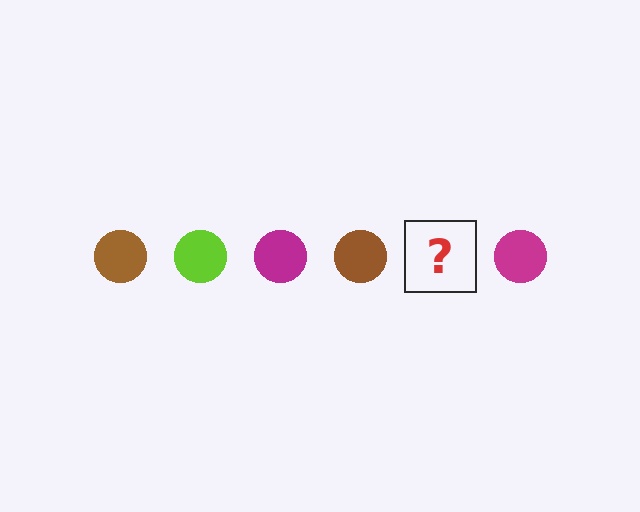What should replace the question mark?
The question mark should be replaced with a lime circle.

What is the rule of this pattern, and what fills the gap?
The rule is that the pattern cycles through brown, lime, magenta circles. The gap should be filled with a lime circle.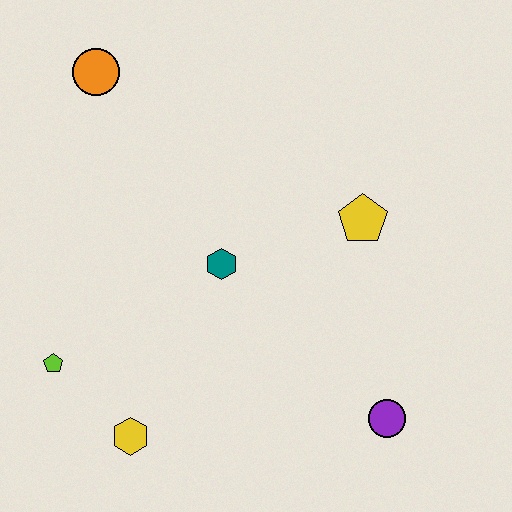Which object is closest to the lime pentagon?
The yellow hexagon is closest to the lime pentagon.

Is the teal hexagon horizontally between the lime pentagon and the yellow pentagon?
Yes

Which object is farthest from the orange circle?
The purple circle is farthest from the orange circle.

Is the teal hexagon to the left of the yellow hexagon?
No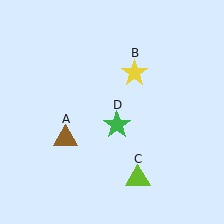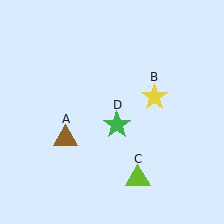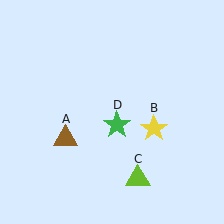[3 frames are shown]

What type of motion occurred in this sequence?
The yellow star (object B) rotated clockwise around the center of the scene.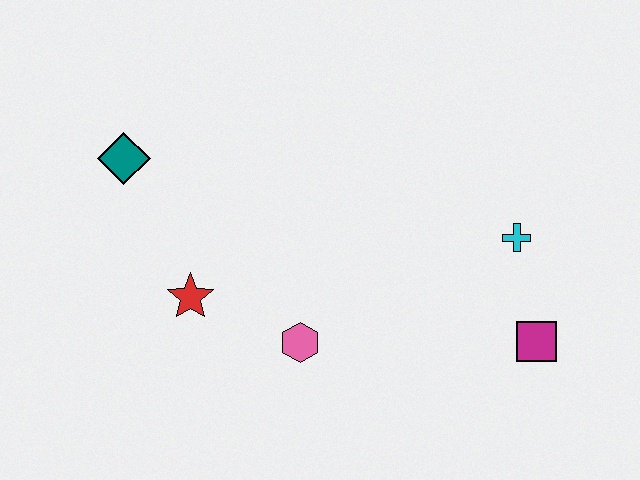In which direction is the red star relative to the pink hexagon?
The red star is to the left of the pink hexagon.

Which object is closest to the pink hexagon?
The red star is closest to the pink hexagon.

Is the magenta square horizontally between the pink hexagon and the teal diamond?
No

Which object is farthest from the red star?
The magenta square is farthest from the red star.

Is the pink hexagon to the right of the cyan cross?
No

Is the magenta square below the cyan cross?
Yes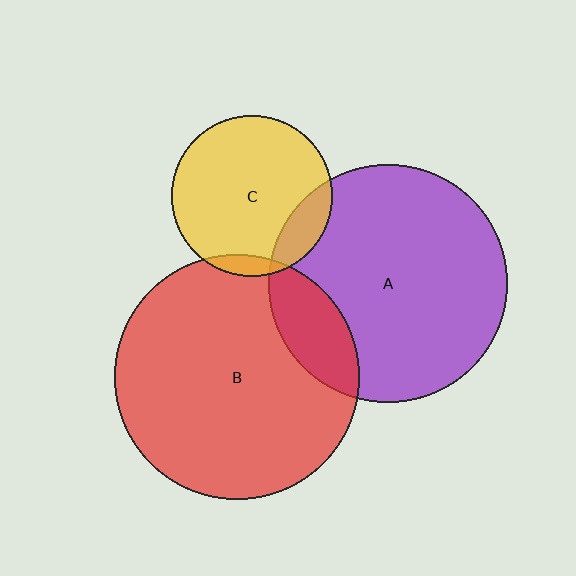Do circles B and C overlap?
Yes.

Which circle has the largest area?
Circle B (red).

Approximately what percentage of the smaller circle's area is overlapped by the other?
Approximately 5%.